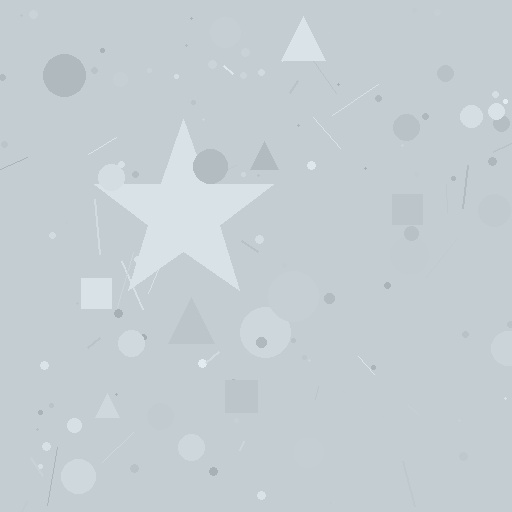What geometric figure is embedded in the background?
A star is embedded in the background.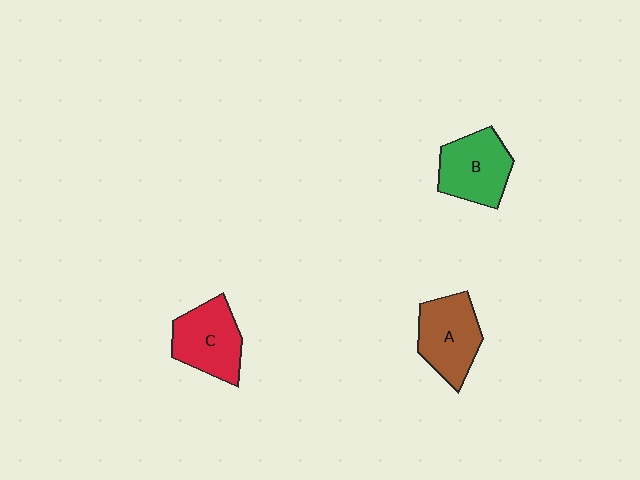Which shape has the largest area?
Shape A (brown).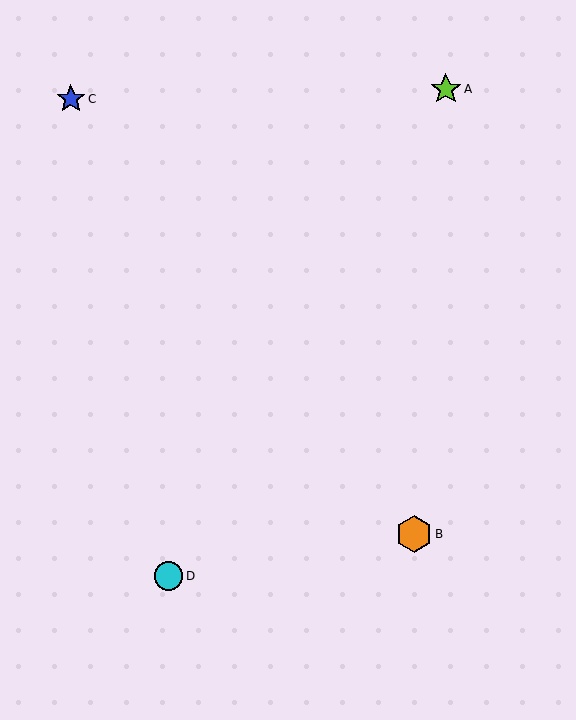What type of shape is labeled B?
Shape B is an orange hexagon.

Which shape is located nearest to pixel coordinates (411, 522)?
The orange hexagon (labeled B) at (414, 534) is nearest to that location.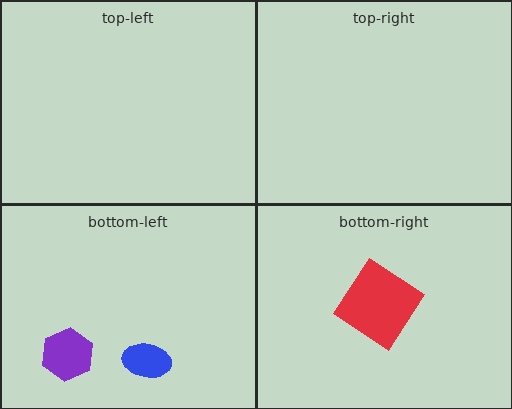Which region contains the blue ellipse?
The bottom-left region.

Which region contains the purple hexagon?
The bottom-left region.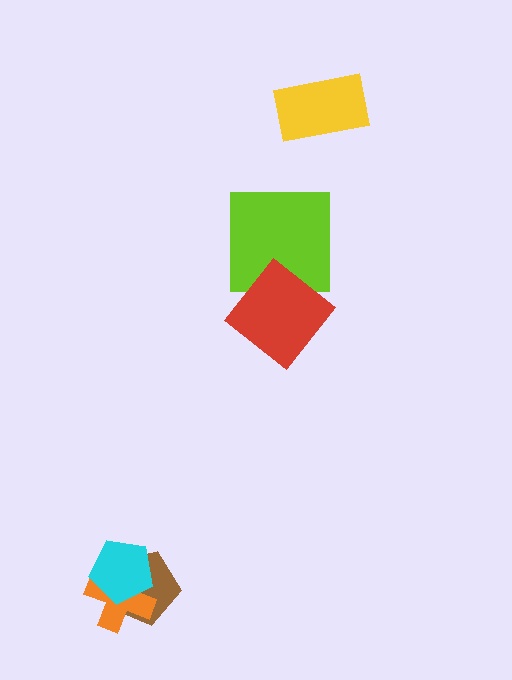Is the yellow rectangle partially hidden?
No, no other shape covers it.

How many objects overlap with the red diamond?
1 object overlaps with the red diamond.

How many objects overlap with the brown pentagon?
2 objects overlap with the brown pentagon.